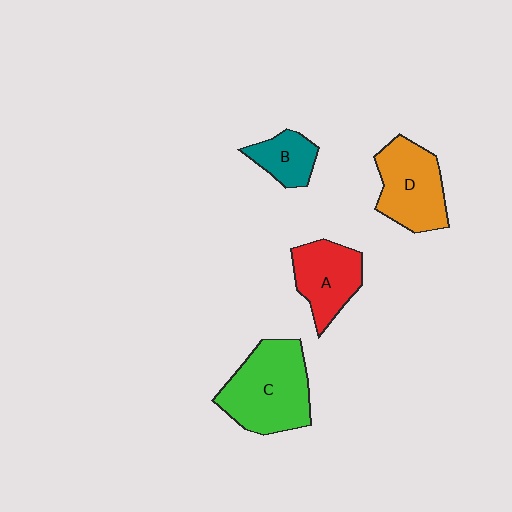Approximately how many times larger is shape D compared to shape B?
Approximately 1.9 times.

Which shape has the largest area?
Shape C (green).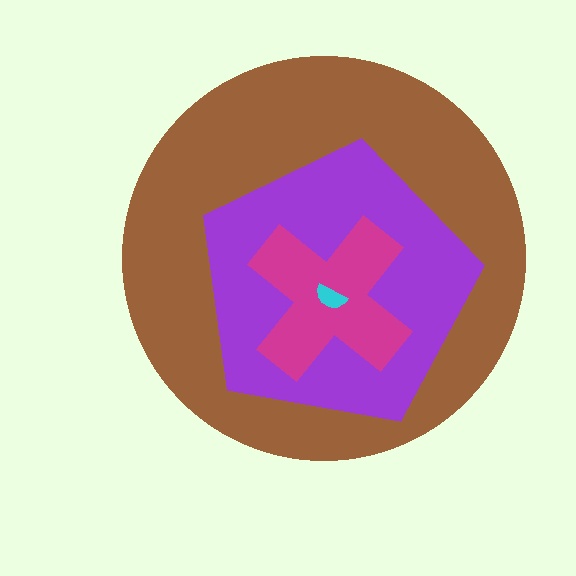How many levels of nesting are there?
4.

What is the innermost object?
The cyan semicircle.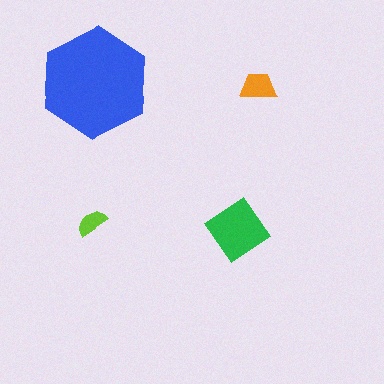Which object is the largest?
The blue hexagon.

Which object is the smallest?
The lime semicircle.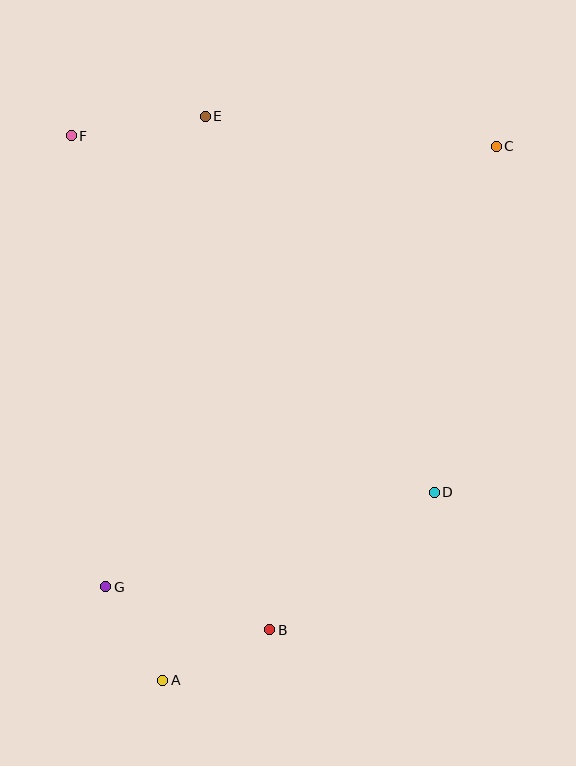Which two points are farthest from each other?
Points A and C are farthest from each other.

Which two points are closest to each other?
Points A and G are closest to each other.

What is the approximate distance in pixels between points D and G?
The distance between D and G is approximately 342 pixels.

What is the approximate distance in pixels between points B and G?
The distance between B and G is approximately 170 pixels.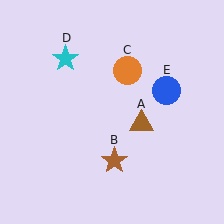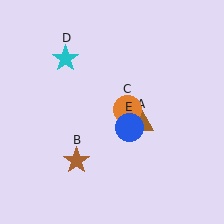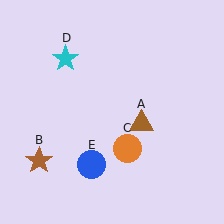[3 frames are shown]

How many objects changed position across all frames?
3 objects changed position: brown star (object B), orange circle (object C), blue circle (object E).